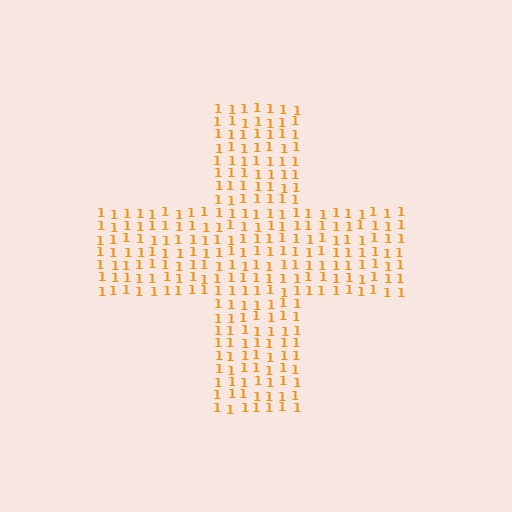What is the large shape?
The large shape is a cross.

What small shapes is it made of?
It is made of small digit 1's.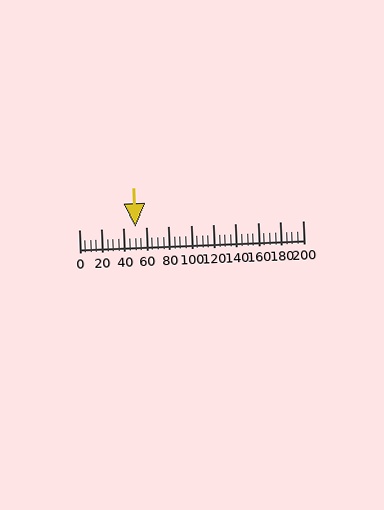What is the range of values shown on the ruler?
The ruler shows values from 0 to 200.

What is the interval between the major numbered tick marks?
The major tick marks are spaced 20 units apart.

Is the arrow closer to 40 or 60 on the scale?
The arrow is closer to 60.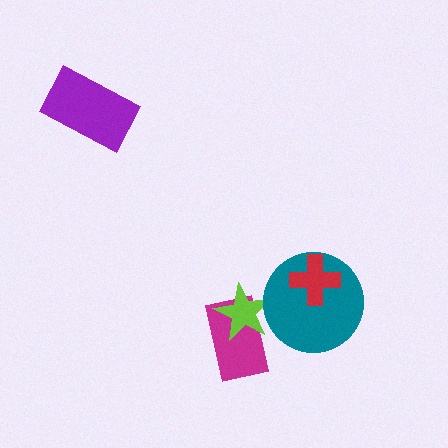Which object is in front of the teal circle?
The red cross is in front of the teal circle.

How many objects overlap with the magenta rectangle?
1 object overlaps with the magenta rectangle.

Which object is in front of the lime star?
The teal circle is in front of the lime star.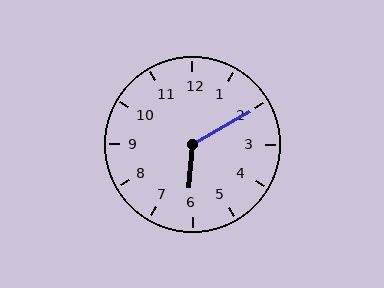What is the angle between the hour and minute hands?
Approximately 125 degrees.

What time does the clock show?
6:10.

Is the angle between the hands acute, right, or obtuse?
It is obtuse.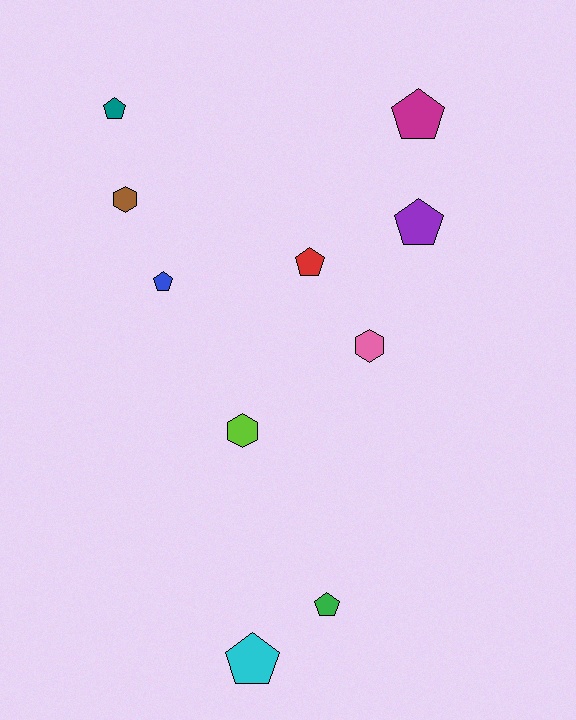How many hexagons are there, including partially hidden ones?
There are 3 hexagons.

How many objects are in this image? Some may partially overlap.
There are 10 objects.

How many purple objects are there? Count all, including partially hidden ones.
There is 1 purple object.